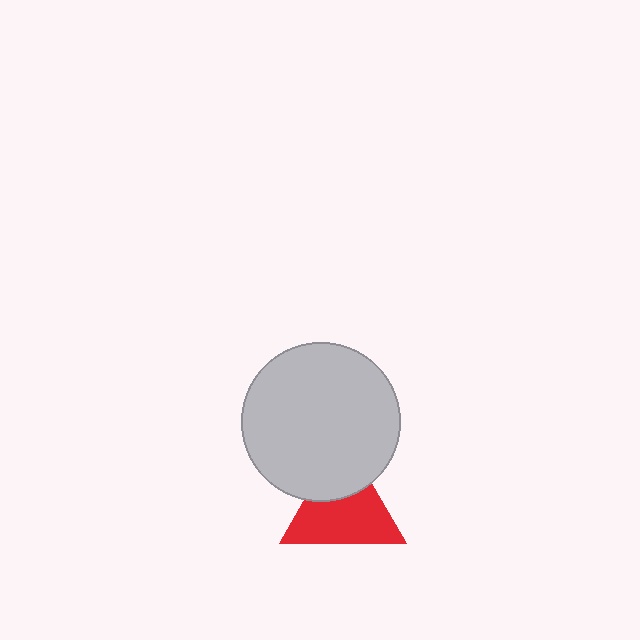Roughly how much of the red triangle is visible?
Most of it is visible (roughly 67%).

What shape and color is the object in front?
The object in front is a light gray circle.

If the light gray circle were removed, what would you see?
You would see the complete red triangle.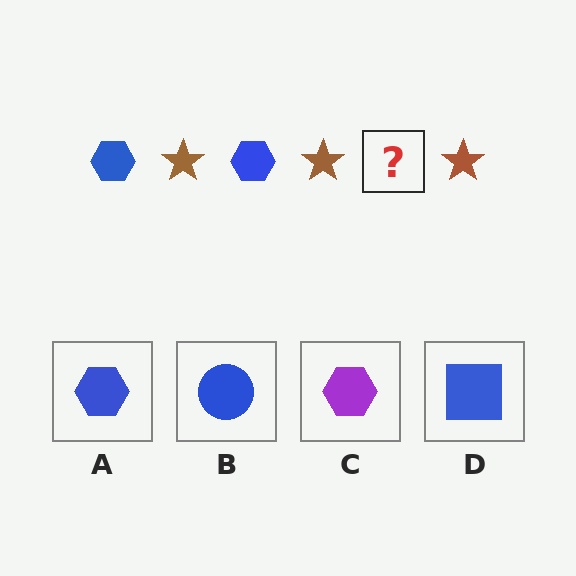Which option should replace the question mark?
Option A.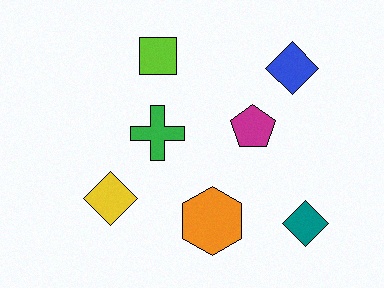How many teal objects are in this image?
There is 1 teal object.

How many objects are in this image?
There are 7 objects.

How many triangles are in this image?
There are no triangles.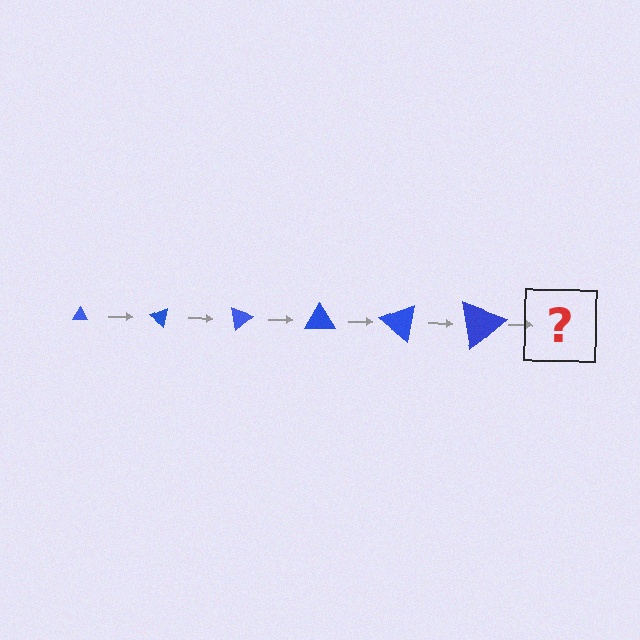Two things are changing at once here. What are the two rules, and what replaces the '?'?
The two rules are that the triangle grows larger each step and it rotates 40 degrees each step. The '?' should be a triangle, larger than the previous one and rotated 240 degrees from the start.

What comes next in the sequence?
The next element should be a triangle, larger than the previous one and rotated 240 degrees from the start.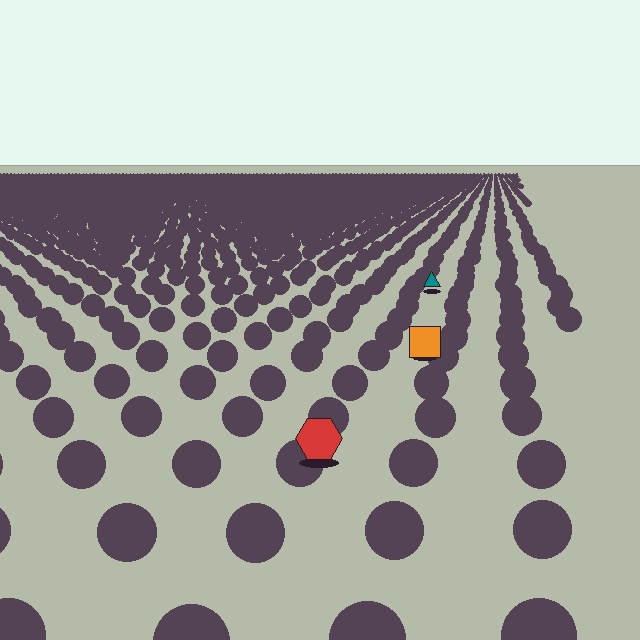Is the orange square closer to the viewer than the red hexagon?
No. The red hexagon is closer — you can tell from the texture gradient: the ground texture is coarser near it.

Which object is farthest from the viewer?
The teal triangle is farthest from the viewer. It appears smaller and the ground texture around it is denser.